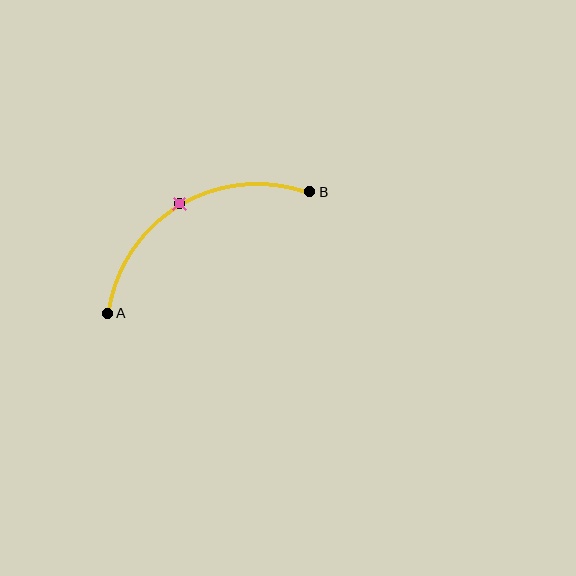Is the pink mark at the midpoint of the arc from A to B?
Yes. The pink mark lies on the arc at equal arc-length from both A and B — it is the arc midpoint.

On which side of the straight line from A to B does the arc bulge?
The arc bulges above the straight line connecting A and B.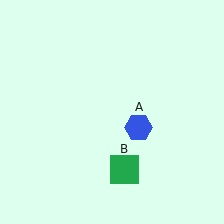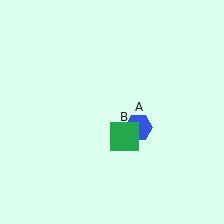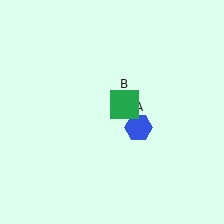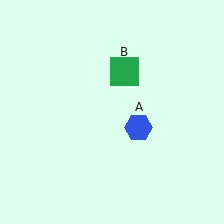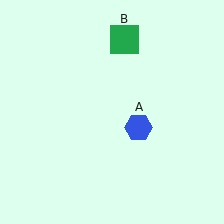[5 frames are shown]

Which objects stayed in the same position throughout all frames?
Blue hexagon (object A) remained stationary.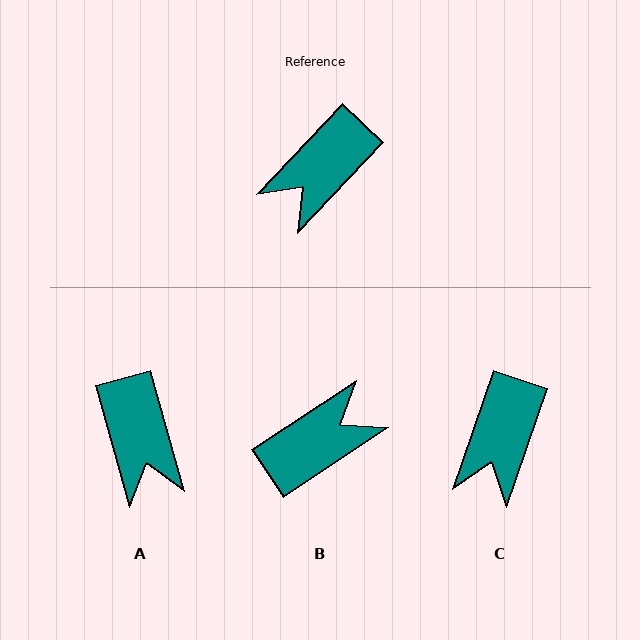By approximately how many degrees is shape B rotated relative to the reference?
Approximately 167 degrees counter-clockwise.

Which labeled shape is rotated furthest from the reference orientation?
B, about 167 degrees away.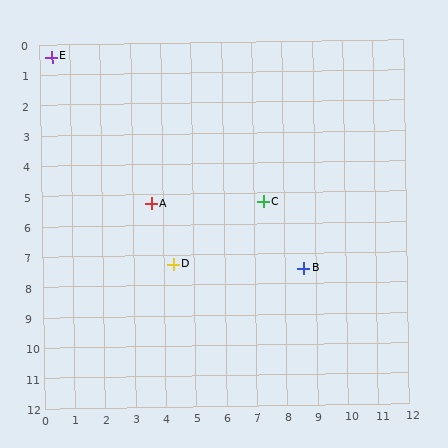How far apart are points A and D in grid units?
Points A and D are about 2.1 grid units apart.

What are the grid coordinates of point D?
Point D is at approximately (4.3, 7.3).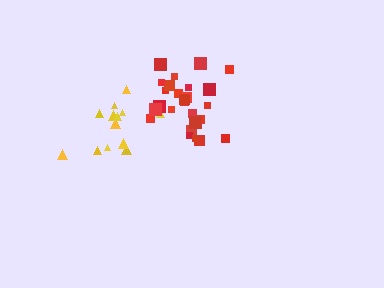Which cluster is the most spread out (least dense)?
Yellow.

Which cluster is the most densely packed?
Red.